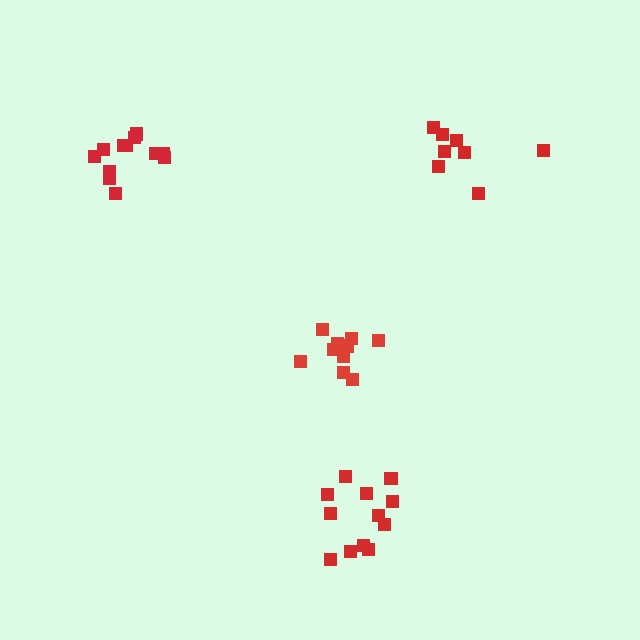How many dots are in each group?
Group 1: 12 dots, Group 2: 12 dots, Group 3: 11 dots, Group 4: 8 dots (43 total).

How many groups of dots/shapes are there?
There are 4 groups.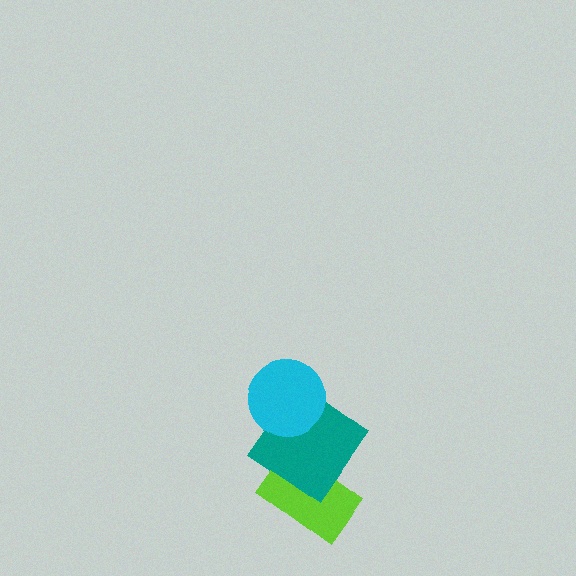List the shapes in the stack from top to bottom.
From top to bottom: the cyan circle, the teal diamond, the lime rectangle.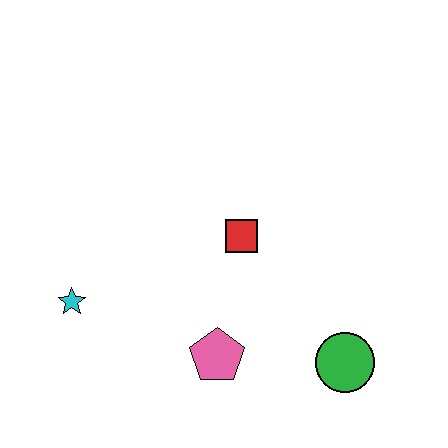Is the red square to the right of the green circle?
No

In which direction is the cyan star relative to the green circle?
The cyan star is to the left of the green circle.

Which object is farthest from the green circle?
The cyan star is farthest from the green circle.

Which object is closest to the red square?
The pink pentagon is closest to the red square.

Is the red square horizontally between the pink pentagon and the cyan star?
No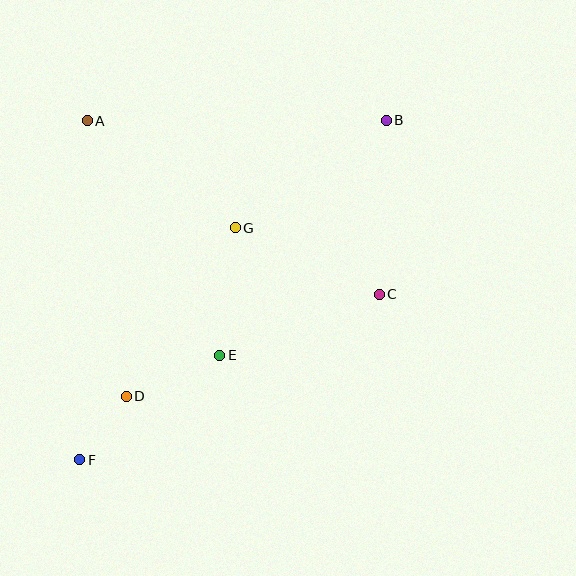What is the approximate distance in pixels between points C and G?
The distance between C and G is approximately 159 pixels.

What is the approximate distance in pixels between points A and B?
The distance between A and B is approximately 299 pixels.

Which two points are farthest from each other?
Points B and F are farthest from each other.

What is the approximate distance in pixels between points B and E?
The distance between B and E is approximately 288 pixels.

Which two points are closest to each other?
Points D and F are closest to each other.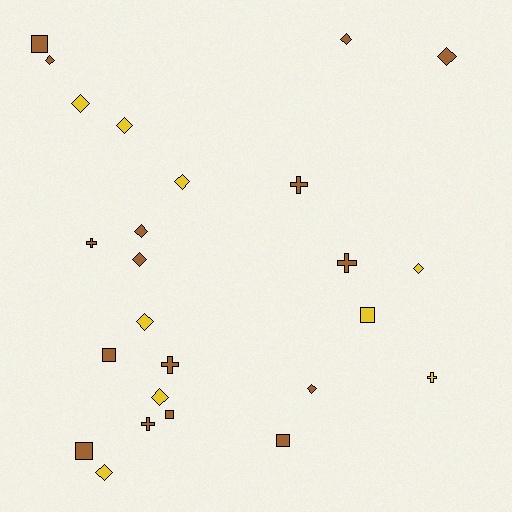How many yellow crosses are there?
There is 1 yellow cross.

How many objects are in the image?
There are 25 objects.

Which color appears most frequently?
Brown, with 16 objects.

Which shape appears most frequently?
Diamond, with 13 objects.